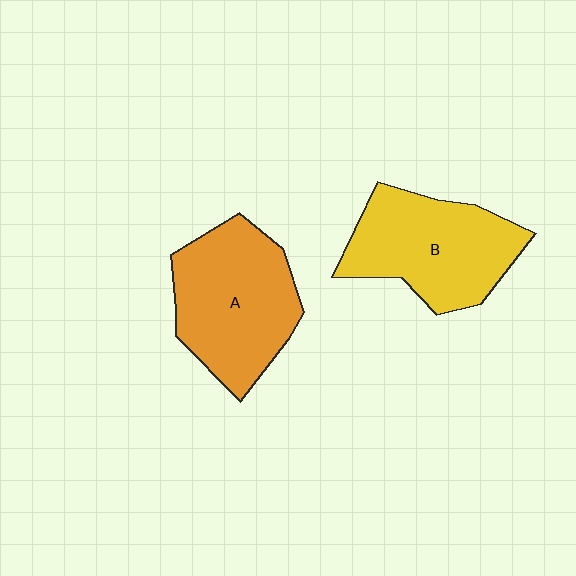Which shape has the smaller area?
Shape B (yellow).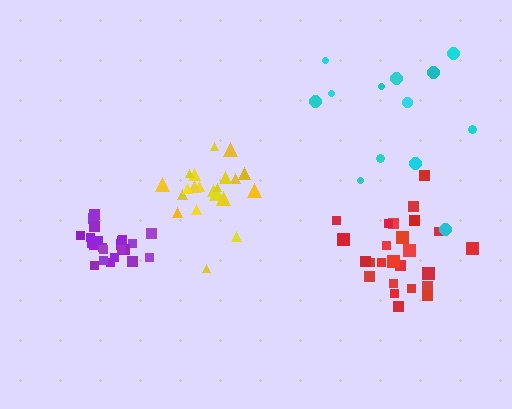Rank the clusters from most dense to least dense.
purple, yellow, red, cyan.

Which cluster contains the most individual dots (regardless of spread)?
Red (25).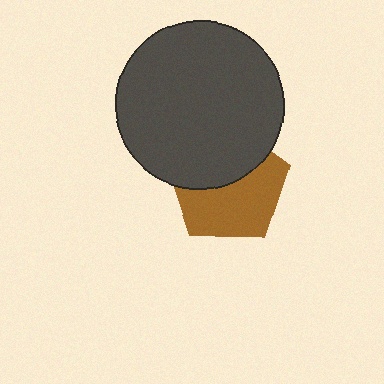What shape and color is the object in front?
The object in front is a dark gray circle.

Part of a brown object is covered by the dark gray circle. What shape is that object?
It is a pentagon.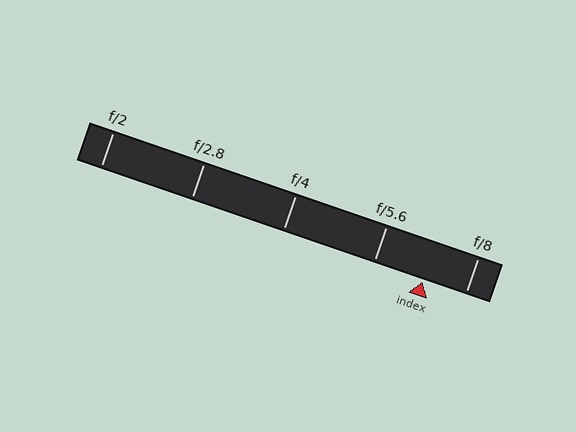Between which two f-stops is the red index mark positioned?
The index mark is between f/5.6 and f/8.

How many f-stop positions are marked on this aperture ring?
There are 5 f-stop positions marked.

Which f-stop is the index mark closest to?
The index mark is closest to f/8.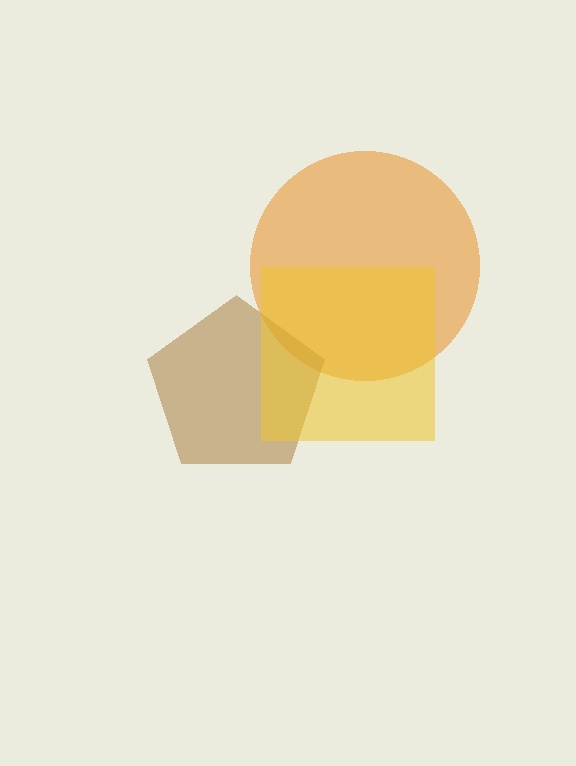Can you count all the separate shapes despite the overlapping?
Yes, there are 3 separate shapes.